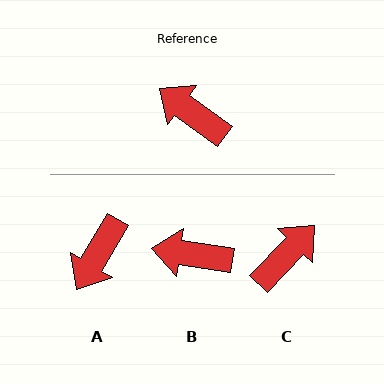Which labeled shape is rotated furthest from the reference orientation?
C, about 98 degrees away.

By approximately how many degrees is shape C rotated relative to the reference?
Approximately 98 degrees clockwise.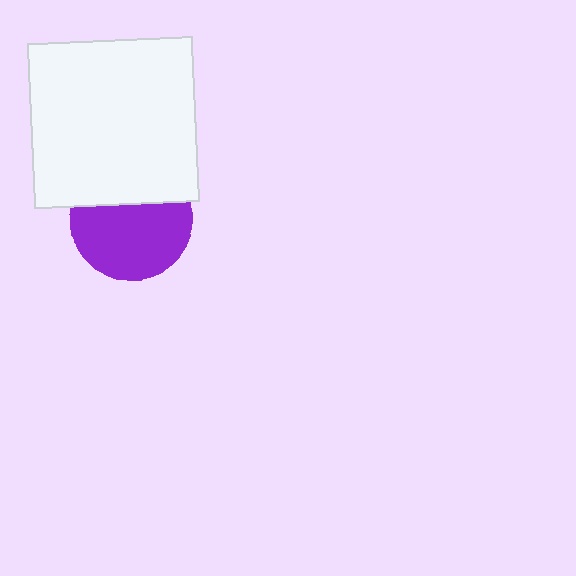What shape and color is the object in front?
The object in front is a white square.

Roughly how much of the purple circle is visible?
About half of it is visible (roughly 65%).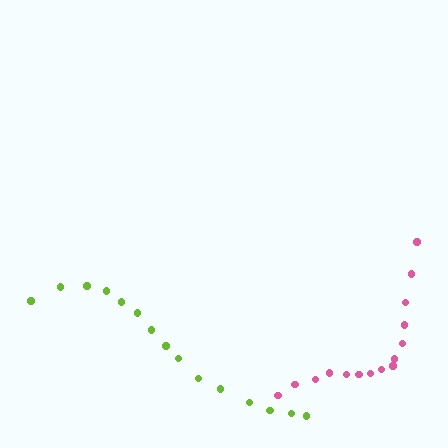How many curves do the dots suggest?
There are 2 distinct paths.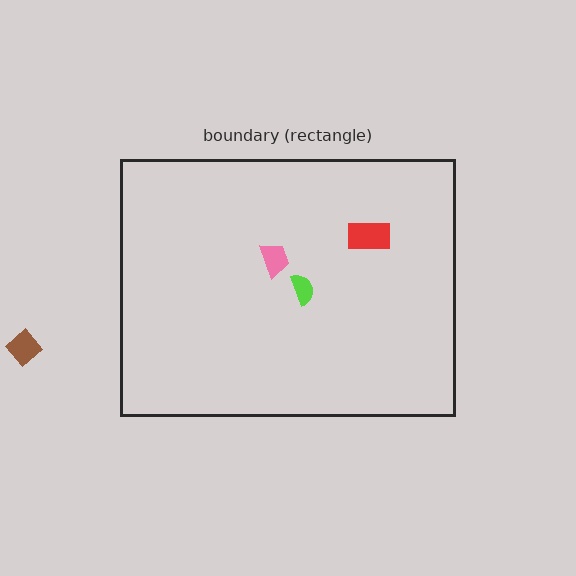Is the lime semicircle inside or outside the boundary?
Inside.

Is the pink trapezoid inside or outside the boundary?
Inside.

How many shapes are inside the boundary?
3 inside, 1 outside.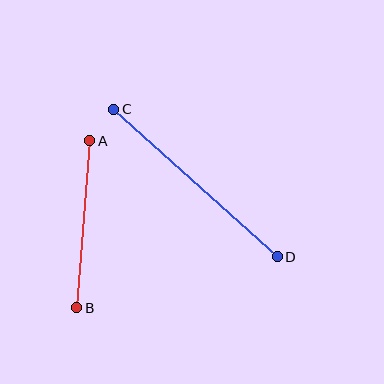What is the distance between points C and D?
The distance is approximately 220 pixels.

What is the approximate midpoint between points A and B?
The midpoint is at approximately (83, 224) pixels.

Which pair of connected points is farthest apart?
Points C and D are farthest apart.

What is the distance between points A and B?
The distance is approximately 168 pixels.